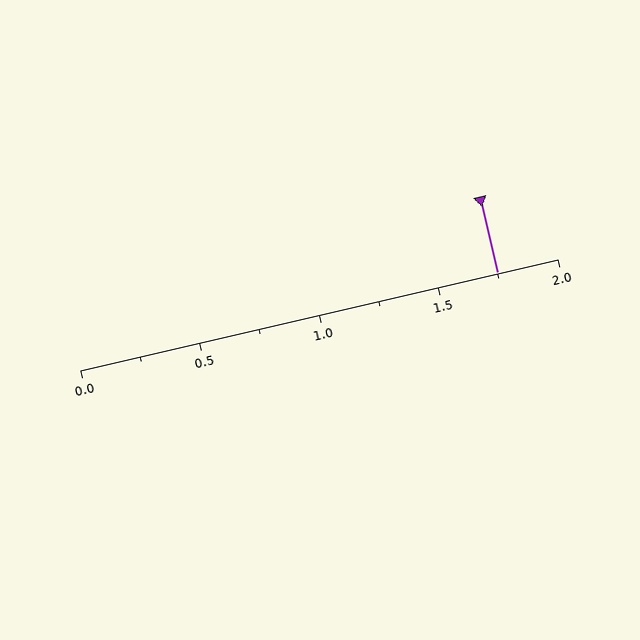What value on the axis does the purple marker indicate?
The marker indicates approximately 1.75.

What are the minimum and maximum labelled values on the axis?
The axis runs from 0.0 to 2.0.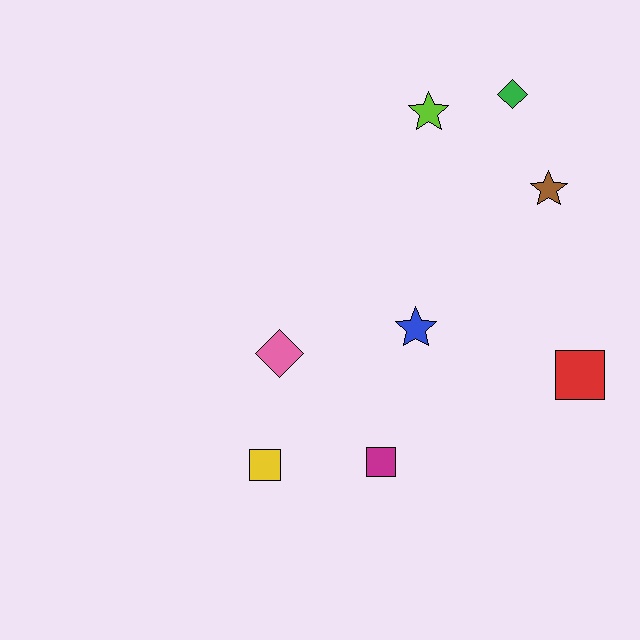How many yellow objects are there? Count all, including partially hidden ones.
There is 1 yellow object.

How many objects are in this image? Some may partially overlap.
There are 8 objects.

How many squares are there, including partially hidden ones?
There are 3 squares.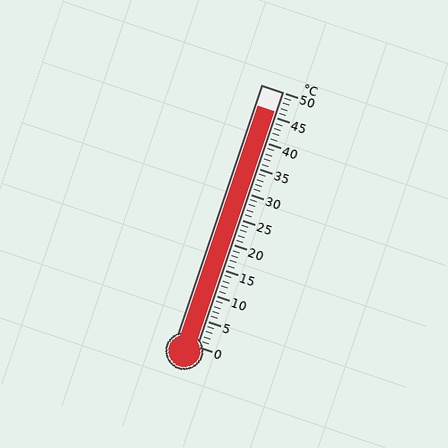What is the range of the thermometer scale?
The thermometer scale ranges from 0°C to 50°C.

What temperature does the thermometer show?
The thermometer shows approximately 46°C.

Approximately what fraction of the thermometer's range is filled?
The thermometer is filled to approximately 90% of its range.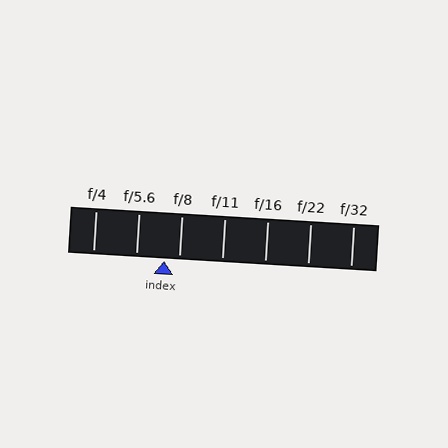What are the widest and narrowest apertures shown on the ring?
The widest aperture shown is f/4 and the narrowest is f/32.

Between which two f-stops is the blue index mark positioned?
The index mark is between f/5.6 and f/8.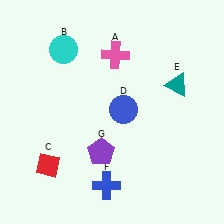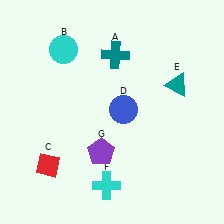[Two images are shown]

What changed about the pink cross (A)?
In Image 1, A is pink. In Image 2, it changed to teal.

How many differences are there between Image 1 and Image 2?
There are 2 differences between the two images.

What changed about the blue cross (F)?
In Image 1, F is blue. In Image 2, it changed to cyan.